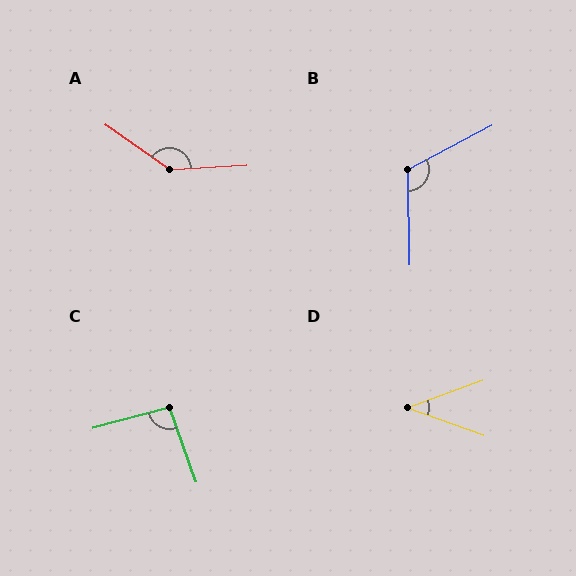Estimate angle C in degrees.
Approximately 95 degrees.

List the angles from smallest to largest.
D (40°), C (95°), B (117°), A (142°).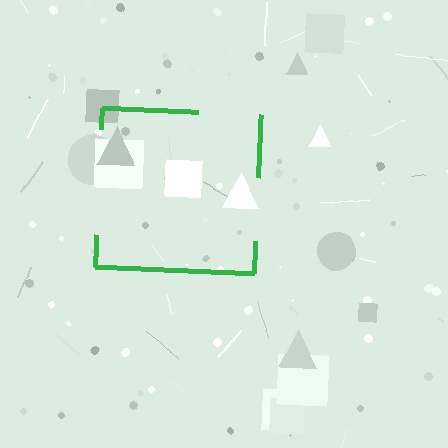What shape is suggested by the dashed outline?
The dashed outline suggests a square.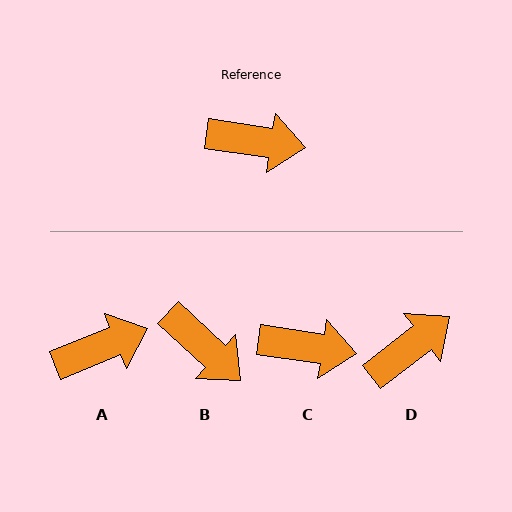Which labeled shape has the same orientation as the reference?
C.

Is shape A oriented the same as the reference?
No, it is off by about 30 degrees.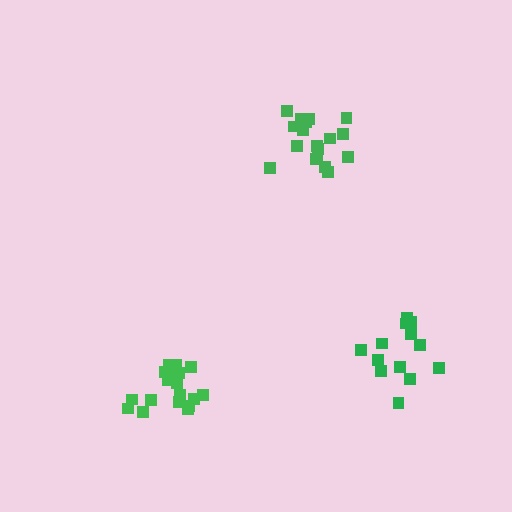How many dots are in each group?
Group 1: 19 dots, Group 2: 13 dots, Group 3: 18 dots (50 total).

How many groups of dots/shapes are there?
There are 3 groups.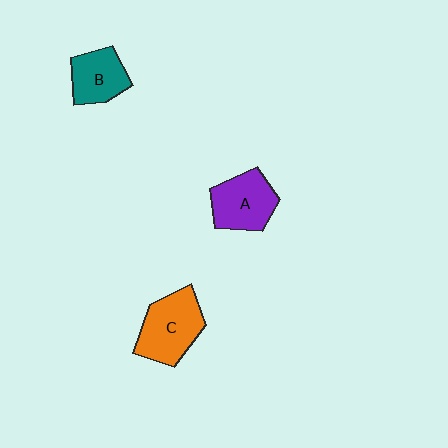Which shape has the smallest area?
Shape B (teal).